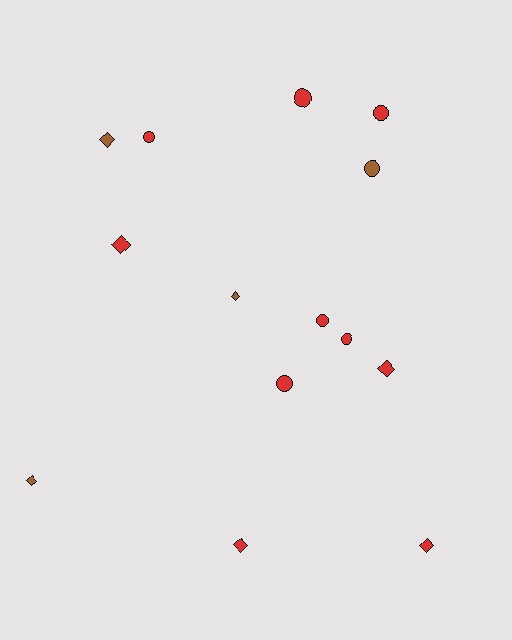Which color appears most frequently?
Red, with 10 objects.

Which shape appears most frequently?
Circle, with 7 objects.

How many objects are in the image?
There are 14 objects.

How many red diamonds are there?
There are 4 red diamonds.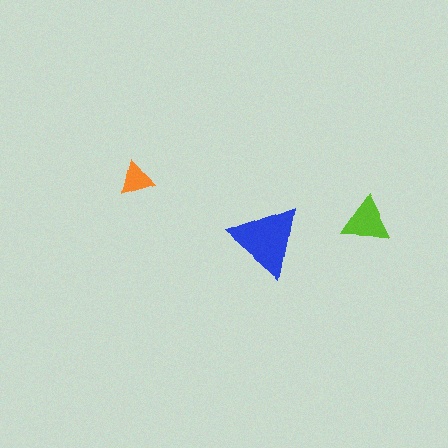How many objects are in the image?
There are 3 objects in the image.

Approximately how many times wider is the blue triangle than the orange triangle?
About 2 times wider.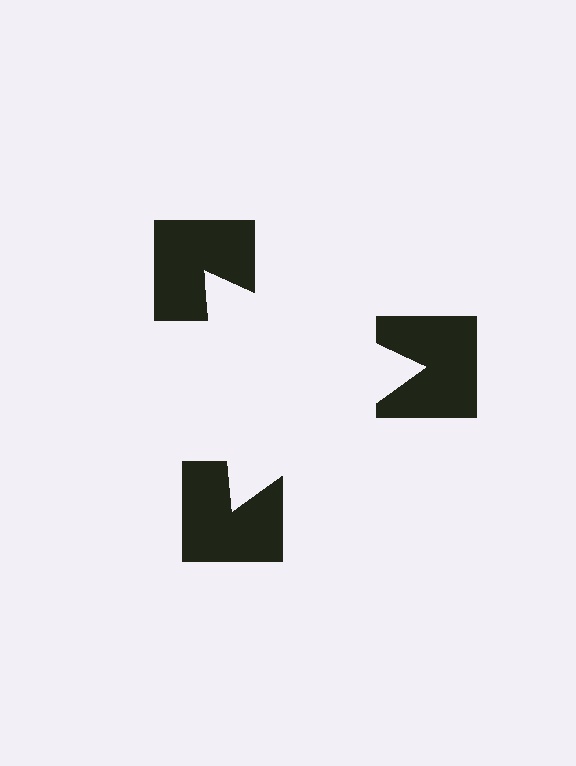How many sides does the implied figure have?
3 sides.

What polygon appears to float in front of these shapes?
An illusory triangle — its edges are inferred from the aligned wedge cuts in the notched squares, not physically drawn.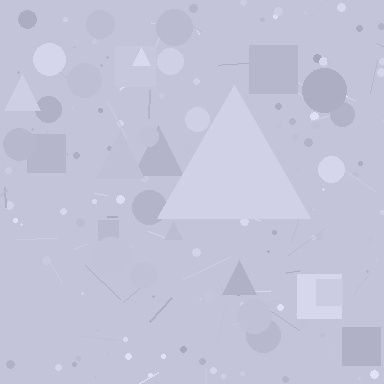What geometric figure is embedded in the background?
A triangle is embedded in the background.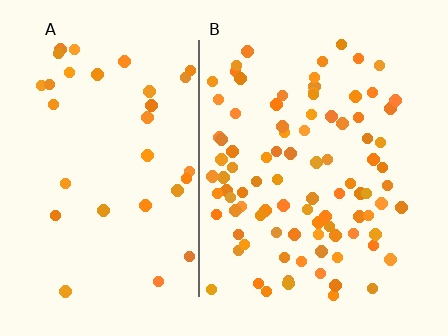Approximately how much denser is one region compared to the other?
Approximately 2.8× — region B over region A.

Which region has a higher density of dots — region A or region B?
B (the right).